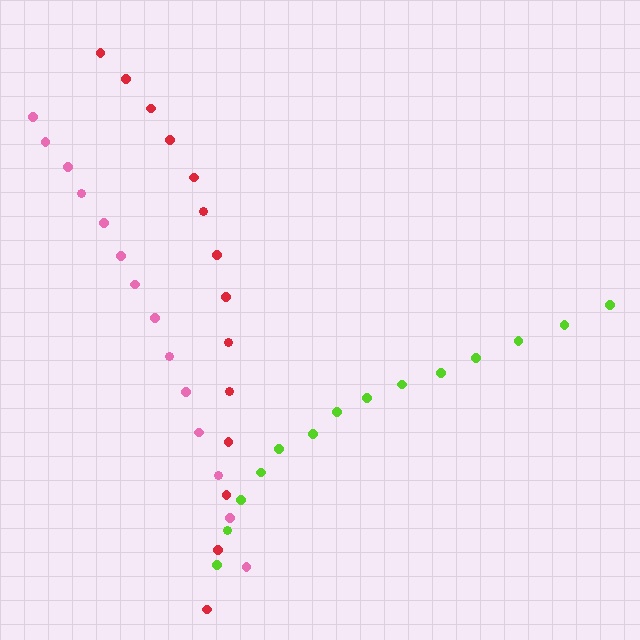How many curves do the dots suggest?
There are 3 distinct paths.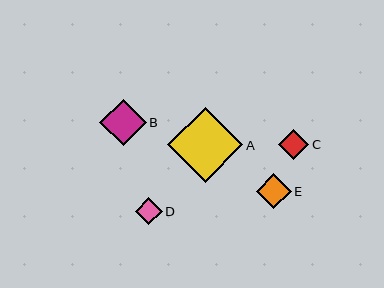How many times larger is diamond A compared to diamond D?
Diamond A is approximately 2.9 times the size of diamond D.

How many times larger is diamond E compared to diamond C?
Diamond E is approximately 1.2 times the size of diamond C.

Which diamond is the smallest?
Diamond D is the smallest with a size of approximately 26 pixels.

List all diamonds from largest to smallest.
From largest to smallest: A, B, E, C, D.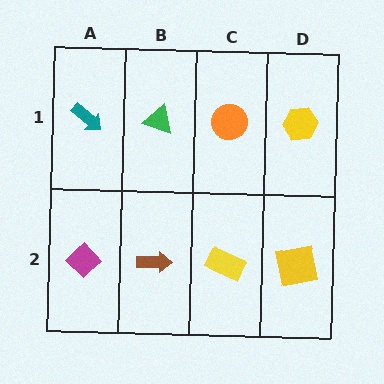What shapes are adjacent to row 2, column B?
A green triangle (row 1, column B), a magenta diamond (row 2, column A), a yellow rectangle (row 2, column C).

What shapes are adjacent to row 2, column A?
A teal arrow (row 1, column A), a brown arrow (row 2, column B).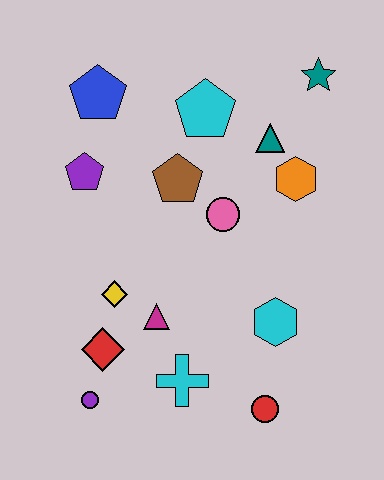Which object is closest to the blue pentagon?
The purple pentagon is closest to the blue pentagon.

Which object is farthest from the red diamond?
The teal star is farthest from the red diamond.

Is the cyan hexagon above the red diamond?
Yes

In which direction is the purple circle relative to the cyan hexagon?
The purple circle is to the left of the cyan hexagon.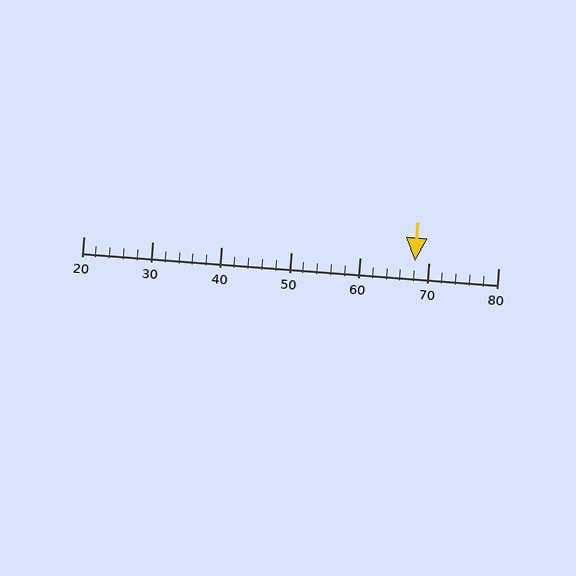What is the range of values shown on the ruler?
The ruler shows values from 20 to 80.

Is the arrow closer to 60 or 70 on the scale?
The arrow is closer to 70.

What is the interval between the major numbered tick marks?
The major tick marks are spaced 10 units apart.